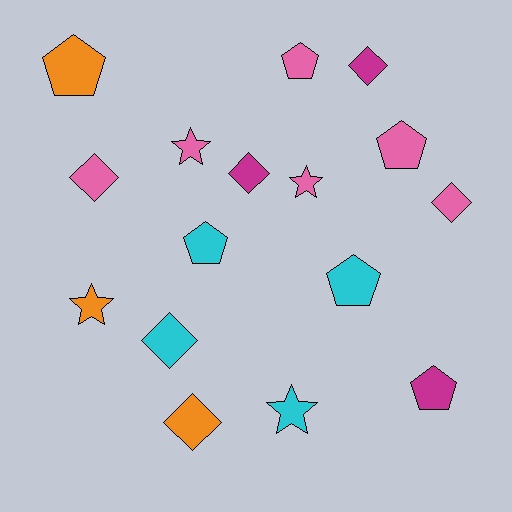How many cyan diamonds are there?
There is 1 cyan diamond.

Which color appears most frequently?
Pink, with 6 objects.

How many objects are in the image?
There are 16 objects.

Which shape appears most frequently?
Pentagon, with 6 objects.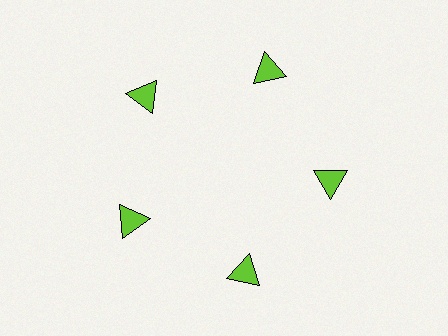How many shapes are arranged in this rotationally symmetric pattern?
There are 5 shapes, arranged in 5 groups of 1.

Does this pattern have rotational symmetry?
Yes, this pattern has 5-fold rotational symmetry. It looks the same after rotating 72 degrees around the center.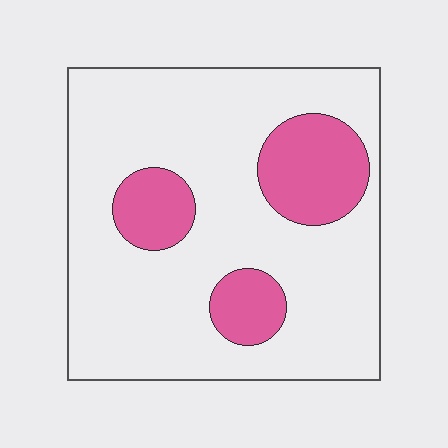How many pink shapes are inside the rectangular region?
3.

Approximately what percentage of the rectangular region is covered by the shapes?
Approximately 20%.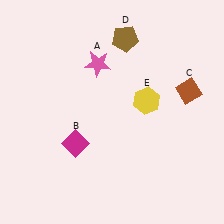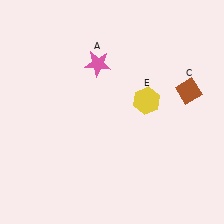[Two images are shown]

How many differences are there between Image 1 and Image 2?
There are 2 differences between the two images.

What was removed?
The magenta diamond (B), the brown pentagon (D) were removed in Image 2.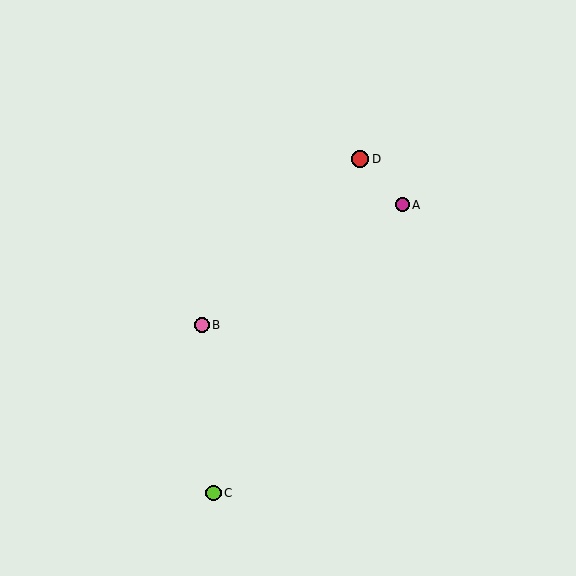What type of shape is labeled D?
Shape D is a red circle.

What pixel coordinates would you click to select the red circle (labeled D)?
Click at (360, 159) to select the red circle D.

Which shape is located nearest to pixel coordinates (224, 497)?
The lime circle (labeled C) at (213, 493) is nearest to that location.